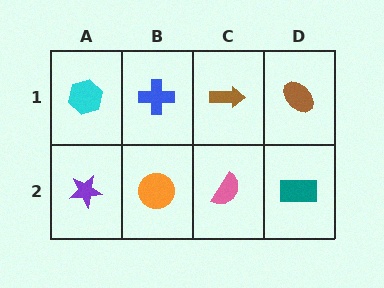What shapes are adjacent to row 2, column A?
A cyan hexagon (row 1, column A), an orange circle (row 2, column B).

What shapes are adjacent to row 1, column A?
A purple star (row 2, column A), a blue cross (row 1, column B).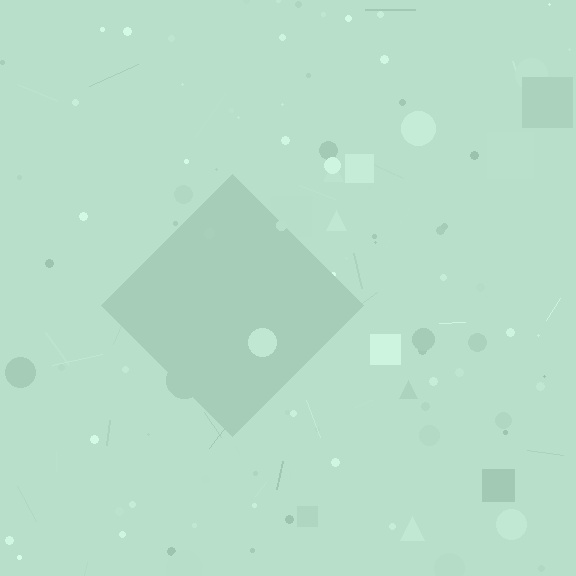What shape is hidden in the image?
A diamond is hidden in the image.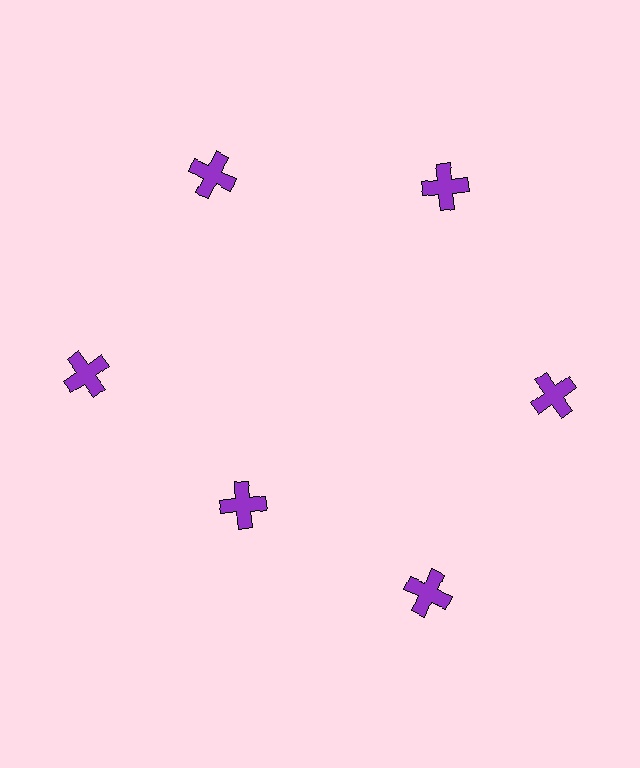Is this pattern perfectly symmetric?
No. The 6 purple crosses are arranged in a ring, but one element near the 7 o'clock position is pulled inward toward the center, breaking the 6-fold rotational symmetry.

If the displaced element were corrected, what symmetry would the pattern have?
It would have 6-fold rotational symmetry — the pattern would map onto itself every 60 degrees.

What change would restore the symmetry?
The symmetry would be restored by moving it outward, back onto the ring so that all 6 crosses sit at equal angles and equal distance from the center.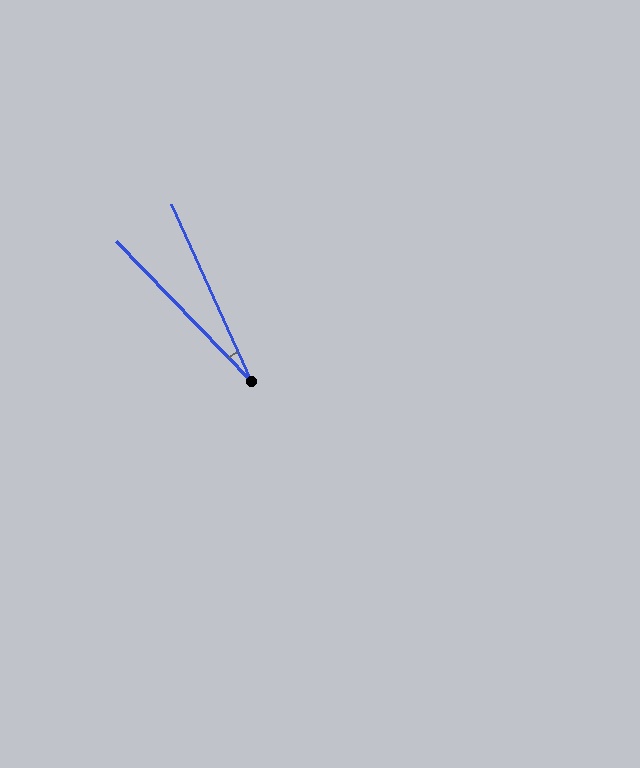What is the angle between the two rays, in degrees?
Approximately 20 degrees.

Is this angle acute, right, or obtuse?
It is acute.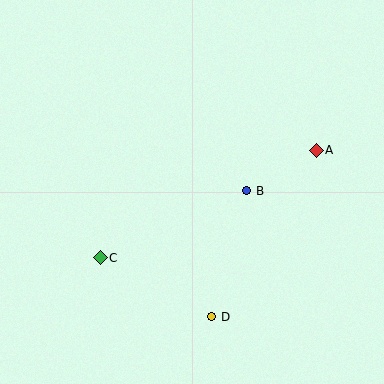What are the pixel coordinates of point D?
Point D is at (212, 317).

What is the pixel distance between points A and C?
The distance between A and C is 241 pixels.